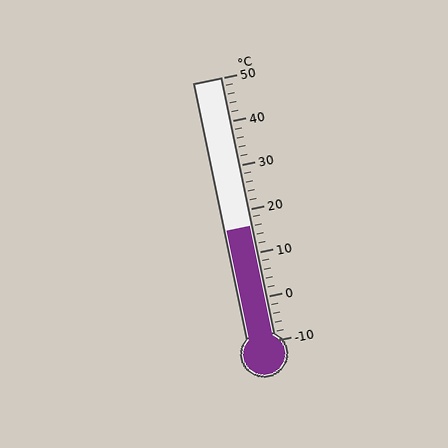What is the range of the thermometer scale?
The thermometer scale ranges from -10°C to 50°C.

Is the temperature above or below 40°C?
The temperature is below 40°C.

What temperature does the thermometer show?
The thermometer shows approximately 16°C.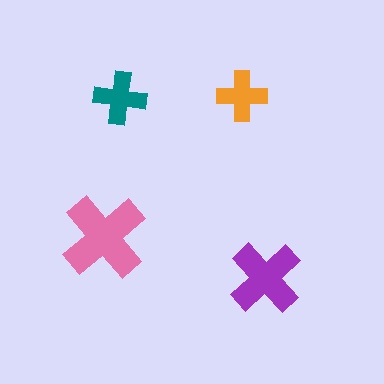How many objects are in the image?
There are 4 objects in the image.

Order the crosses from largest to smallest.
the pink one, the purple one, the teal one, the orange one.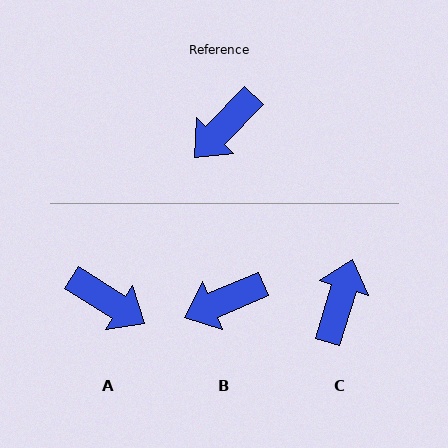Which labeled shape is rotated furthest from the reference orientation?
C, about 153 degrees away.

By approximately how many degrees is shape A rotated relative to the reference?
Approximately 102 degrees counter-clockwise.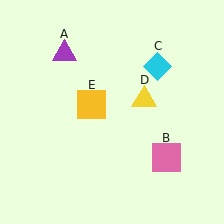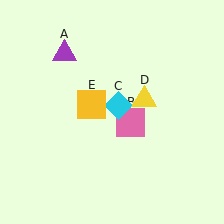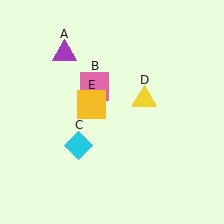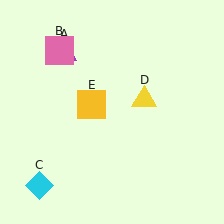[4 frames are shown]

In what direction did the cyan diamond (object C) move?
The cyan diamond (object C) moved down and to the left.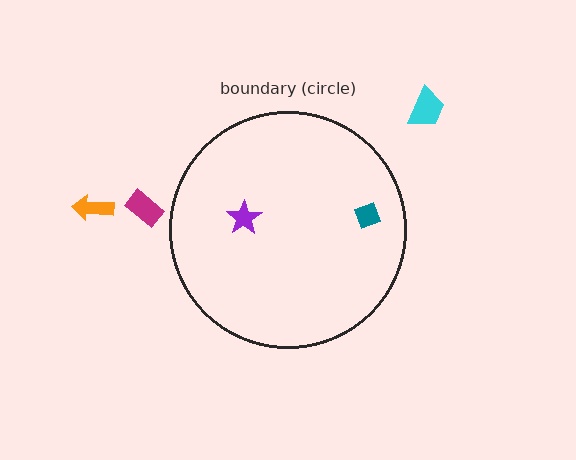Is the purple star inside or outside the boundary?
Inside.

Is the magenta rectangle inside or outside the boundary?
Outside.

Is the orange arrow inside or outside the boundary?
Outside.